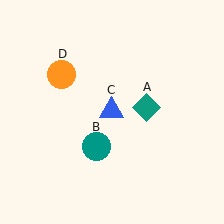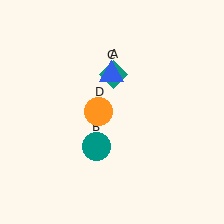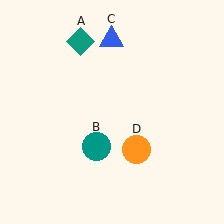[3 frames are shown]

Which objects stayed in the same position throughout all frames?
Teal circle (object B) remained stationary.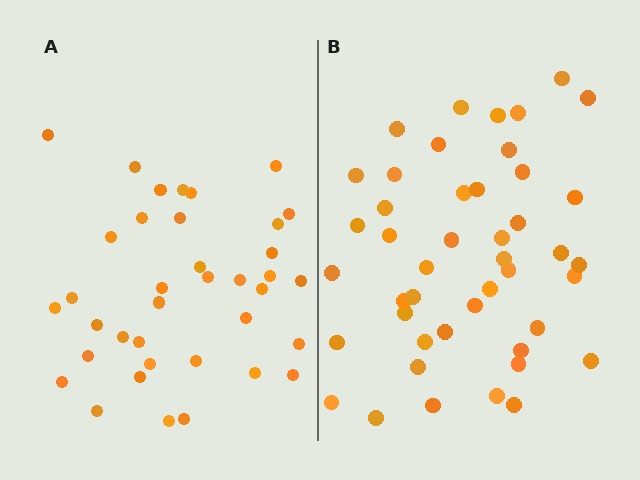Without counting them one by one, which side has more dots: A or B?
Region B (the right region) has more dots.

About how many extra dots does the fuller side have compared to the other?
Region B has roughly 8 or so more dots than region A.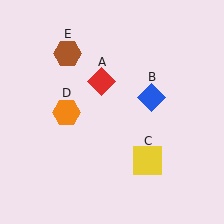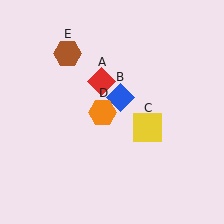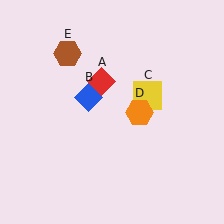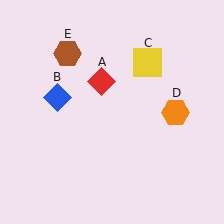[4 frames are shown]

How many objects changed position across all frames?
3 objects changed position: blue diamond (object B), yellow square (object C), orange hexagon (object D).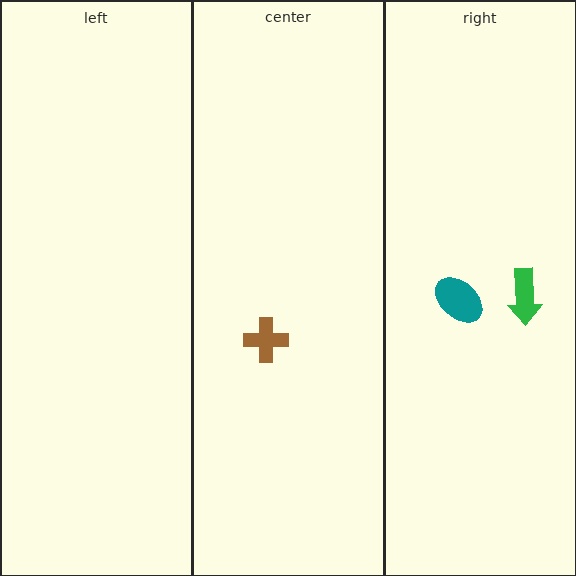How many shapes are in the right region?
2.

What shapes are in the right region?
The green arrow, the teal ellipse.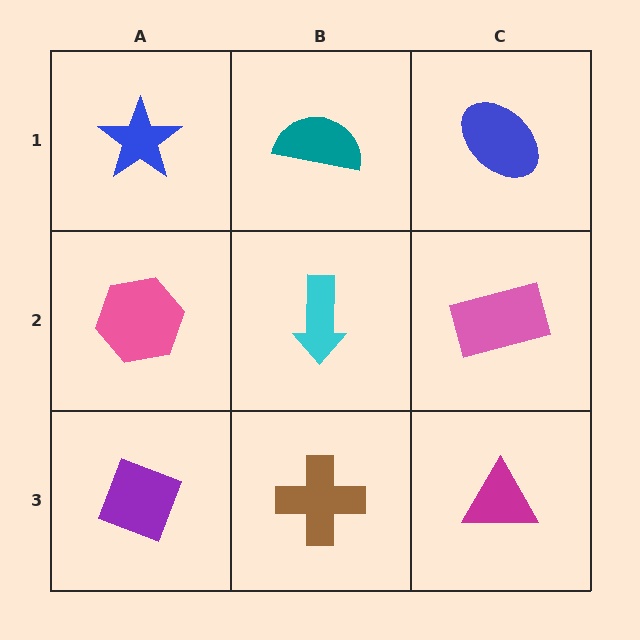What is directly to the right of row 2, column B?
A pink rectangle.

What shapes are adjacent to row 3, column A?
A pink hexagon (row 2, column A), a brown cross (row 3, column B).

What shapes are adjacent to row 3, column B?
A cyan arrow (row 2, column B), a purple diamond (row 3, column A), a magenta triangle (row 3, column C).